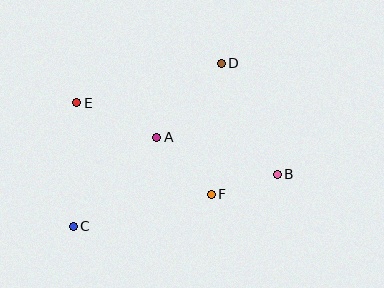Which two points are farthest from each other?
Points C and D are farthest from each other.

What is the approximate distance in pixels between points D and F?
The distance between D and F is approximately 131 pixels.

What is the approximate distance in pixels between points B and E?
The distance between B and E is approximately 213 pixels.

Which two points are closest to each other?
Points B and F are closest to each other.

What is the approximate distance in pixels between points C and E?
The distance between C and E is approximately 123 pixels.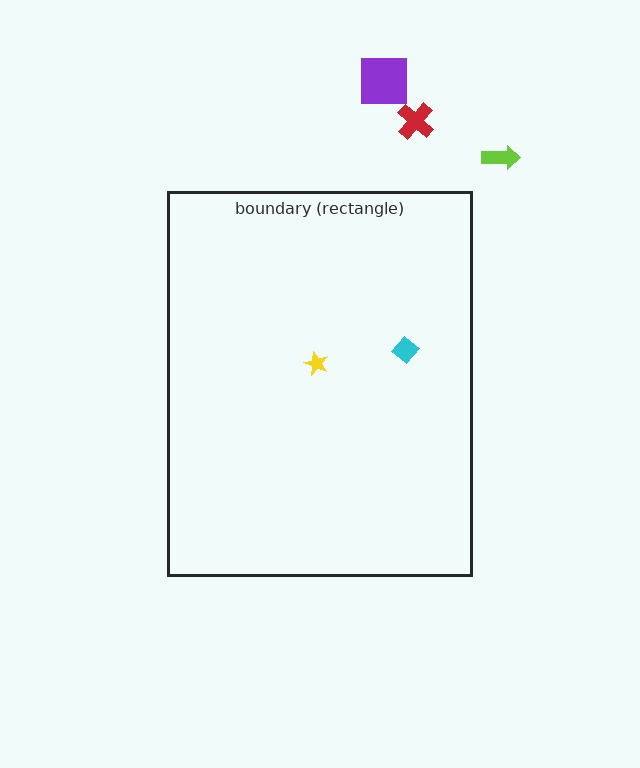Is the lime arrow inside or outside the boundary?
Outside.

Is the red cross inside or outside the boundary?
Outside.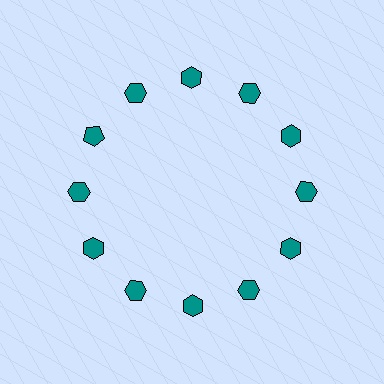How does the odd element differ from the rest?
It has a different shape: pentagon instead of hexagon.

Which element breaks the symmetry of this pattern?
The teal pentagon at roughly the 10 o'clock position breaks the symmetry. All other shapes are teal hexagons.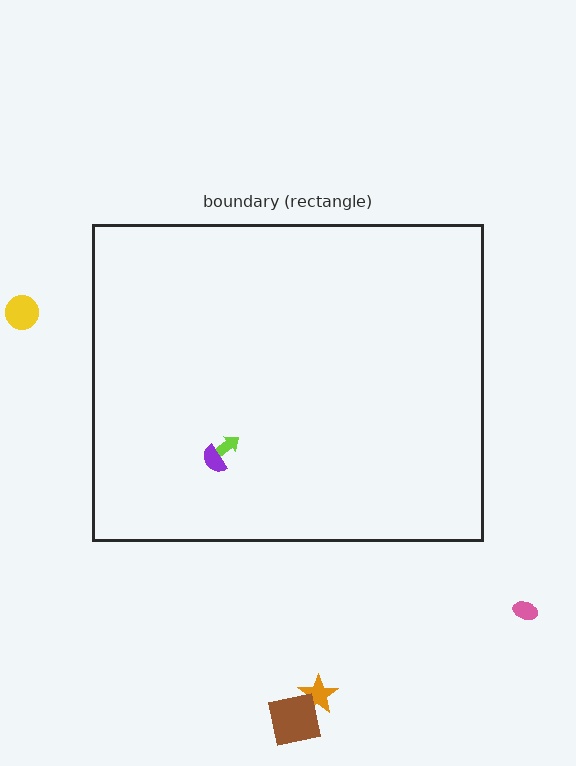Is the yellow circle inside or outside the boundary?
Outside.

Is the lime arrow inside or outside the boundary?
Inside.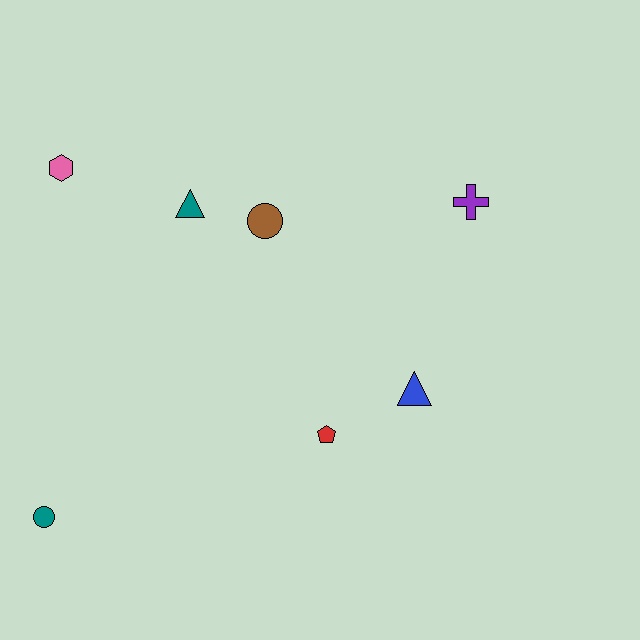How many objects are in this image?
There are 7 objects.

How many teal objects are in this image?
There are 2 teal objects.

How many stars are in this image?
There are no stars.